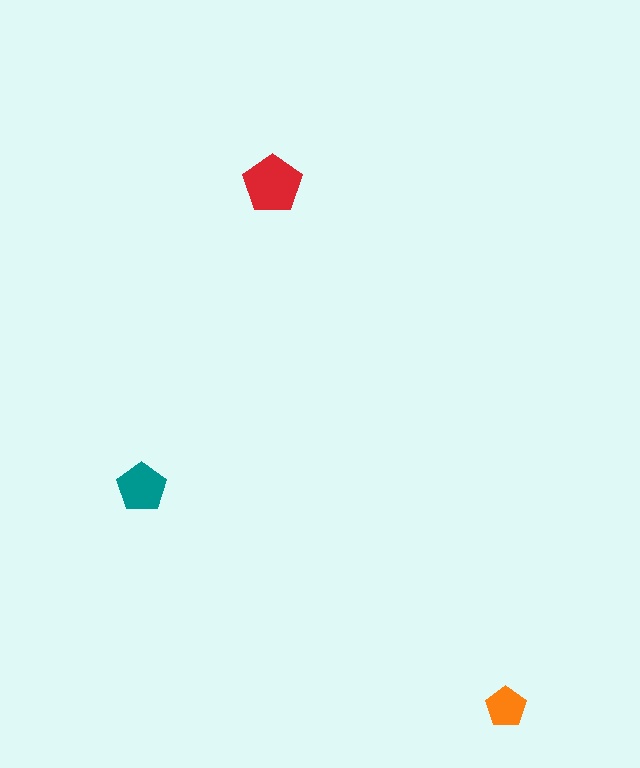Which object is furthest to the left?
The teal pentagon is leftmost.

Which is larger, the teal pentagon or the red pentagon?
The red one.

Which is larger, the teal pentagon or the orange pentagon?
The teal one.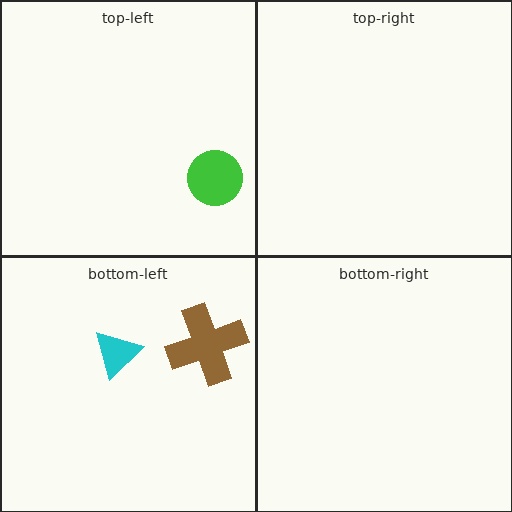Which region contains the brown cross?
The bottom-left region.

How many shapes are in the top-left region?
1.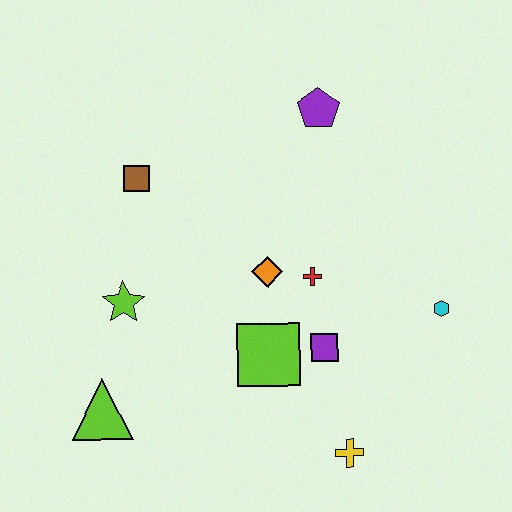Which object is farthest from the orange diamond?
The lime triangle is farthest from the orange diamond.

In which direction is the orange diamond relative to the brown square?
The orange diamond is to the right of the brown square.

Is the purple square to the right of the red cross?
Yes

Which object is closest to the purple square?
The lime square is closest to the purple square.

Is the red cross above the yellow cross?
Yes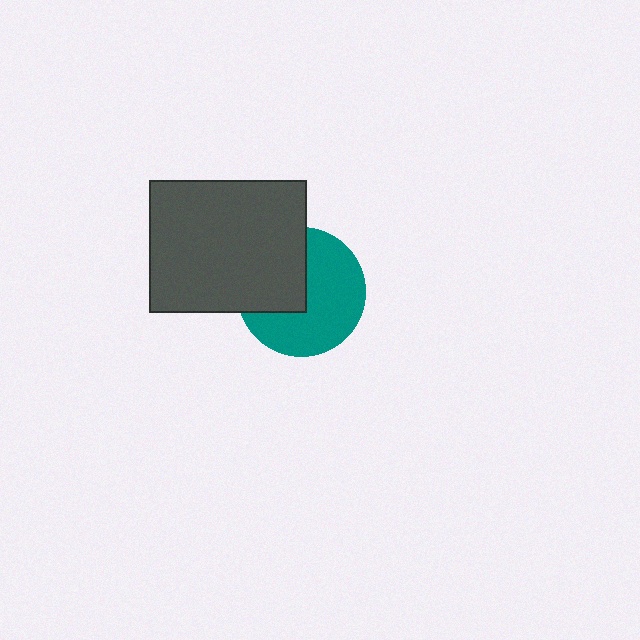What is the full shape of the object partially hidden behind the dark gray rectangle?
The partially hidden object is a teal circle.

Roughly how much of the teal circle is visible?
About half of it is visible (roughly 61%).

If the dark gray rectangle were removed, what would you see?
You would see the complete teal circle.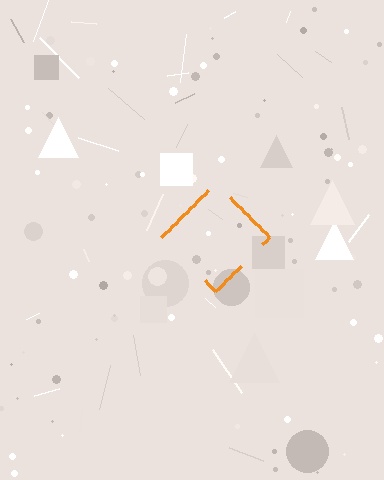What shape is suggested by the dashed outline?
The dashed outline suggests a diamond.